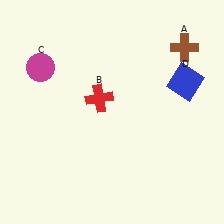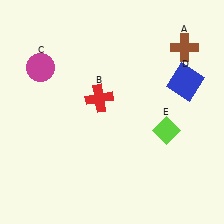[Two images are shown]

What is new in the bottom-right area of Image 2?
A lime diamond (E) was added in the bottom-right area of Image 2.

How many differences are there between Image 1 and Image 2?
There is 1 difference between the two images.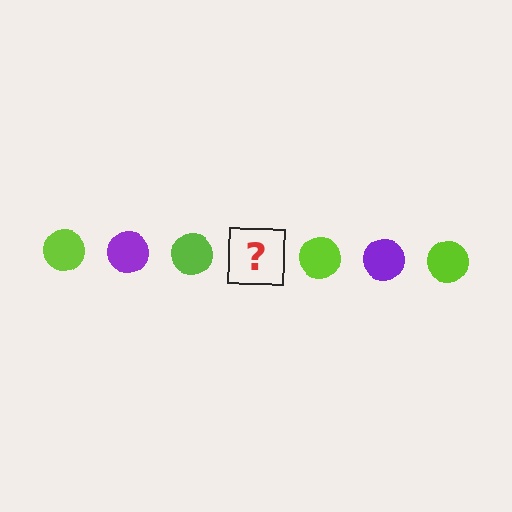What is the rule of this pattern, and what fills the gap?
The rule is that the pattern cycles through lime, purple circles. The gap should be filled with a purple circle.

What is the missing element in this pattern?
The missing element is a purple circle.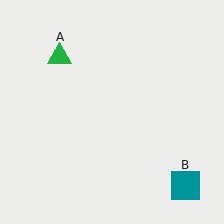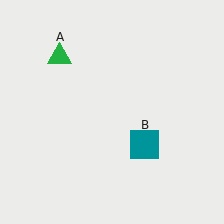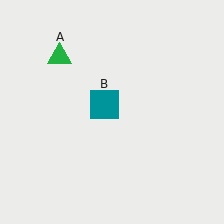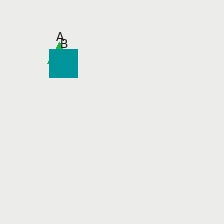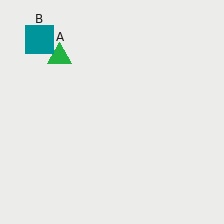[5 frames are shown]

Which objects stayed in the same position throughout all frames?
Green triangle (object A) remained stationary.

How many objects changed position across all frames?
1 object changed position: teal square (object B).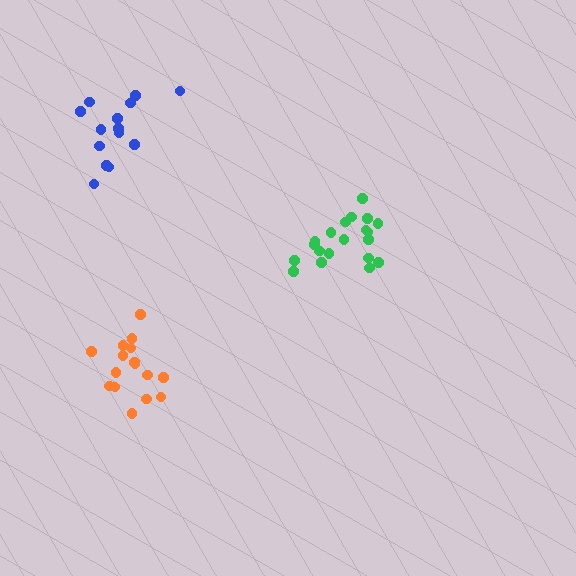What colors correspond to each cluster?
The clusters are colored: orange, green, blue.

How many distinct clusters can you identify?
There are 3 distinct clusters.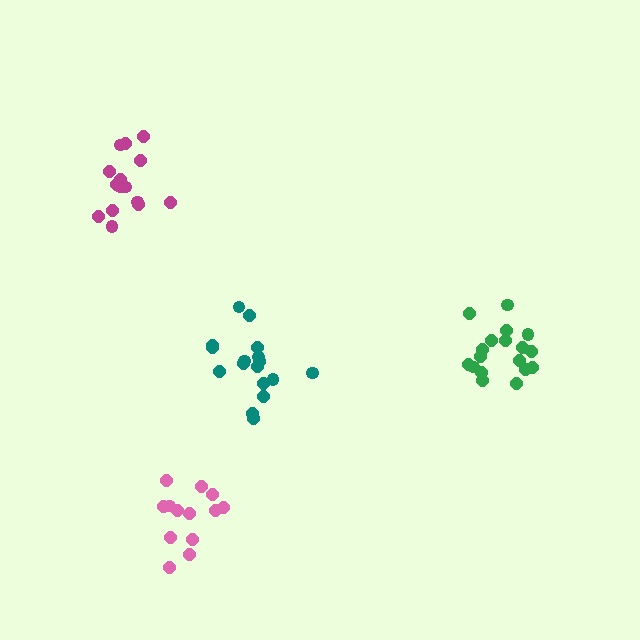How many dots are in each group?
Group 1: 18 dots, Group 2: 17 dots, Group 3: 13 dots, Group 4: 15 dots (63 total).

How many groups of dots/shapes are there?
There are 4 groups.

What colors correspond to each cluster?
The clusters are colored: green, teal, pink, magenta.